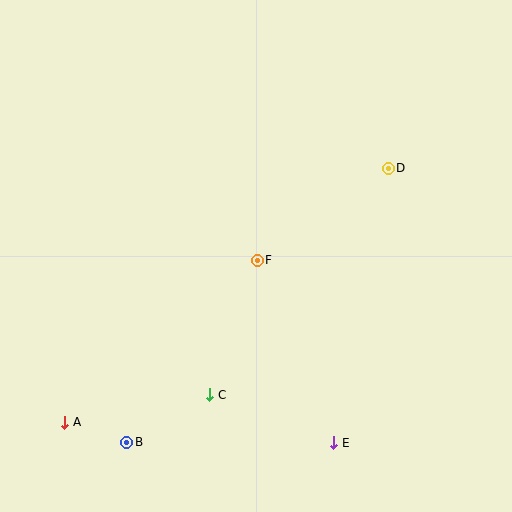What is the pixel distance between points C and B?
The distance between C and B is 95 pixels.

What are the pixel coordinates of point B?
Point B is at (127, 442).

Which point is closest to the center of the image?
Point F at (257, 260) is closest to the center.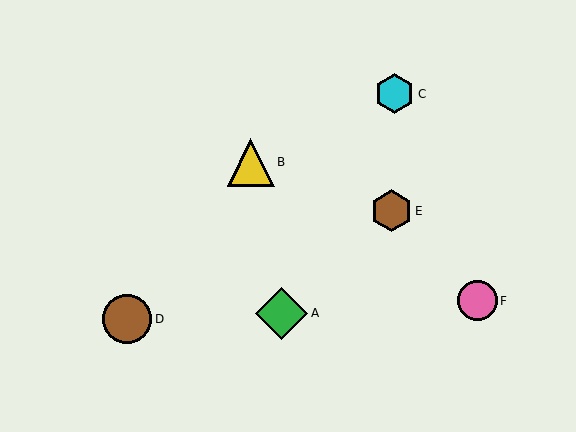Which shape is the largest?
The green diamond (labeled A) is the largest.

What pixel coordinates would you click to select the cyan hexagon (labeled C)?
Click at (395, 94) to select the cyan hexagon C.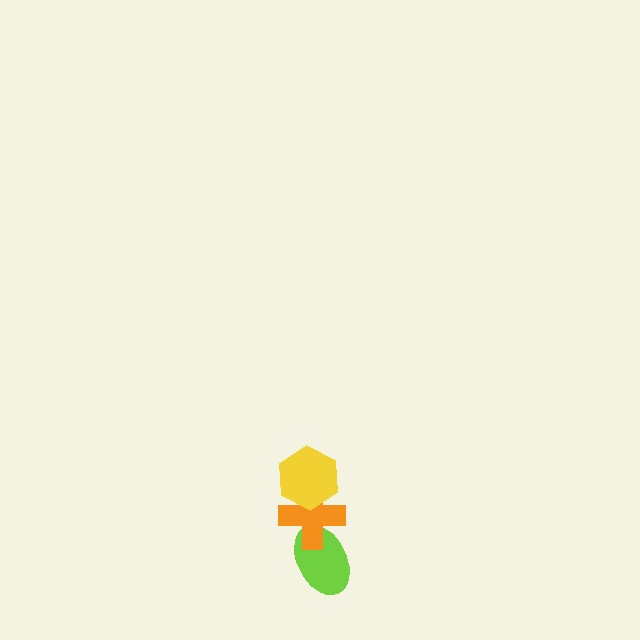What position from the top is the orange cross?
The orange cross is 2nd from the top.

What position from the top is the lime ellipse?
The lime ellipse is 3rd from the top.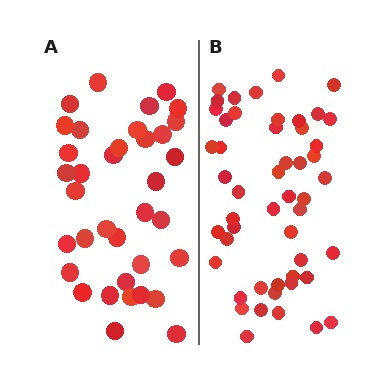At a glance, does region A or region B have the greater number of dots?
Region B (the right region) has more dots.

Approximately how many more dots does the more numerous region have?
Region B has approximately 15 more dots than region A.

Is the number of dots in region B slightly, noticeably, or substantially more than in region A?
Region B has noticeably more, but not dramatically so. The ratio is roughly 1.4 to 1.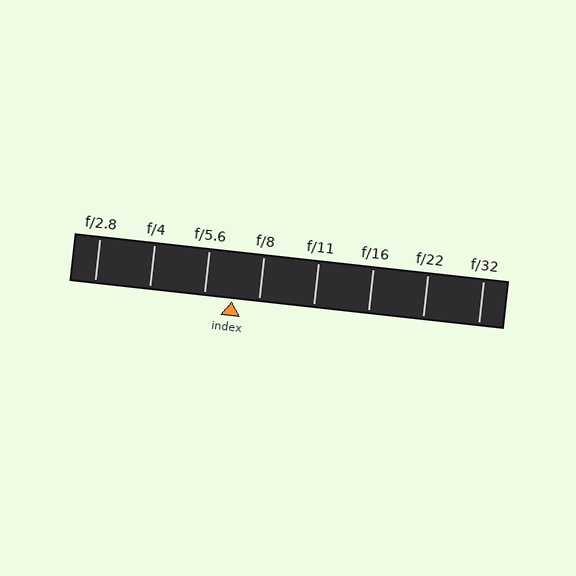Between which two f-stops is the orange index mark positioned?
The index mark is between f/5.6 and f/8.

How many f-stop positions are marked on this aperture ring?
There are 8 f-stop positions marked.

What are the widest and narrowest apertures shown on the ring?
The widest aperture shown is f/2.8 and the narrowest is f/32.